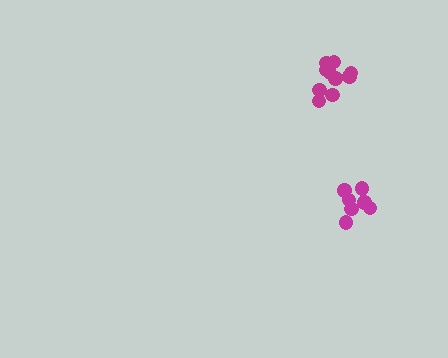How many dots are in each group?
Group 1: 7 dots, Group 2: 10 dots (17 total).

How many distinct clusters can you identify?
There are 2 distinct clusters.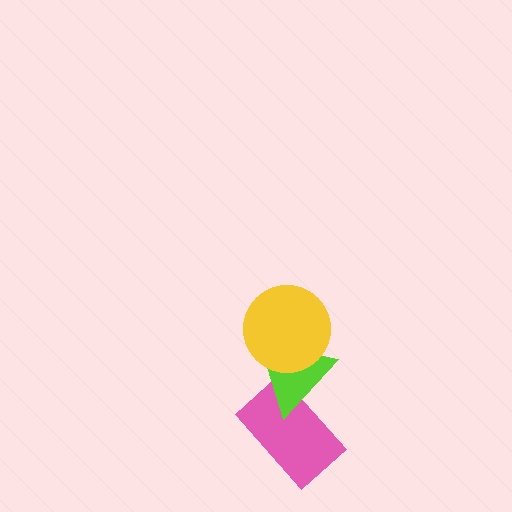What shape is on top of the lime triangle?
The yellow circle is on top of the lime triangle.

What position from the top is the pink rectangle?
The pink rectangle is 3rd from the top.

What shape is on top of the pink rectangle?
The lime triangle is on top of the pink rectangle.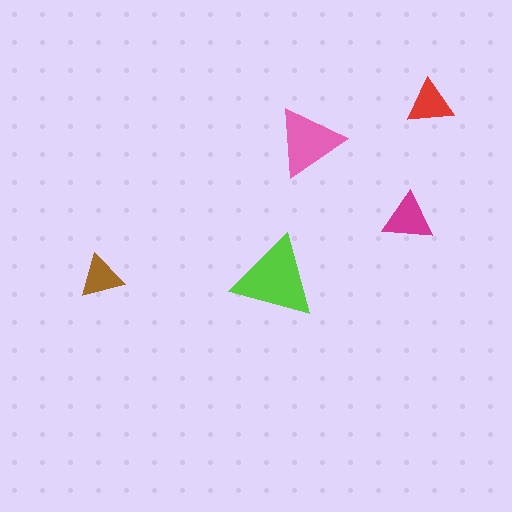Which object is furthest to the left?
The brown triangle is leftmost.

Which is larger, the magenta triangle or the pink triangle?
The pink one.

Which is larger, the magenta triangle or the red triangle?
The magenta one.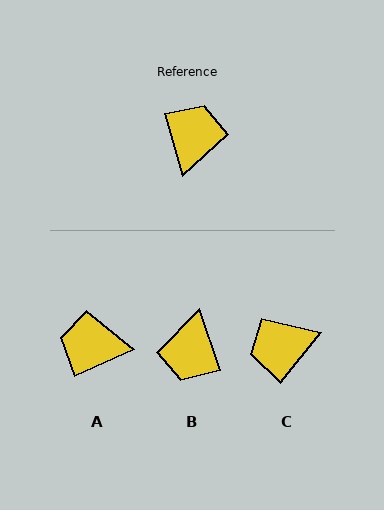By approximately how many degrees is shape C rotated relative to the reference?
Approximately 124 degrees counter-clockwise.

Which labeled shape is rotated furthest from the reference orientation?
B, about 178 degrees away.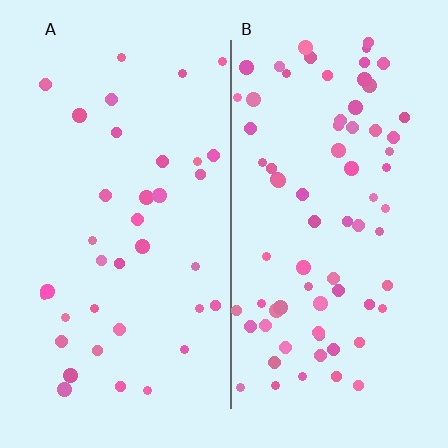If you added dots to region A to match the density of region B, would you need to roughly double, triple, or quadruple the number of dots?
Approximately double.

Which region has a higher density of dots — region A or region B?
B (the right).